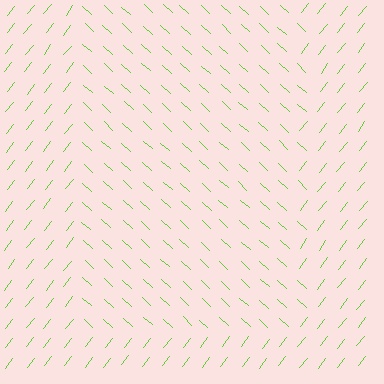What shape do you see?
I see a rectangle.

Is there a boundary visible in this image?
Yes, there is a texture boundary formed by a change in line orientation.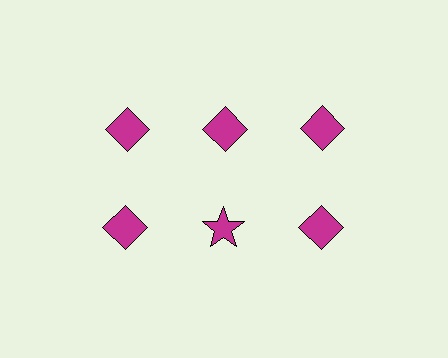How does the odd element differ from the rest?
It has a different shape: star instead of diamond.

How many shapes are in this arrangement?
There are 6 shapes arranged in a grid pattern.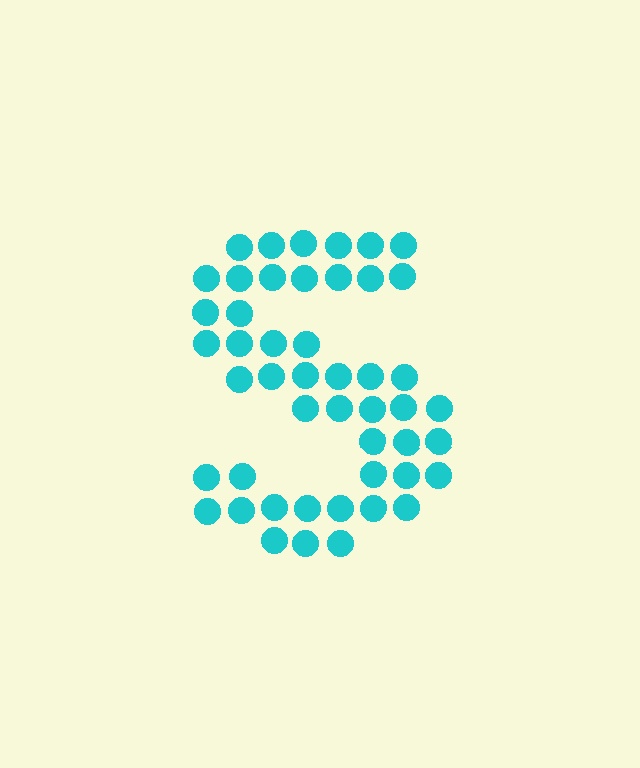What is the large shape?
The large shape is the letter S.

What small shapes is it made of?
It is made of small circles.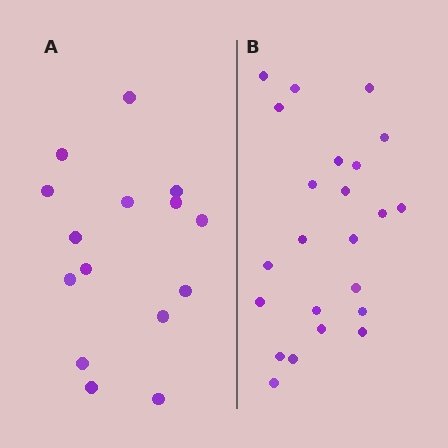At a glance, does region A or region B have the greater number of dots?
Region B (the right region) has more dots.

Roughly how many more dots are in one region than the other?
Region B has roughly 8 or so more dots than region A.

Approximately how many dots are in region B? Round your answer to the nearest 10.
About 20 dots. (The exact count is 23, which rounds to 20.)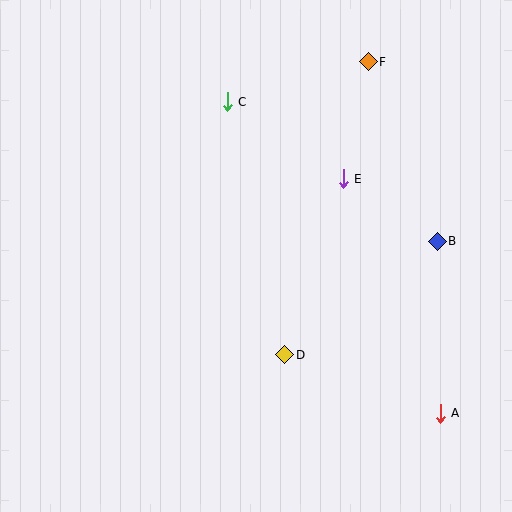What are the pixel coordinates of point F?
Point F is at (368, 62).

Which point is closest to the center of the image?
Point D at (285, 355) is closest to the center.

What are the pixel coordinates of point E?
Point E is at (343, 179).